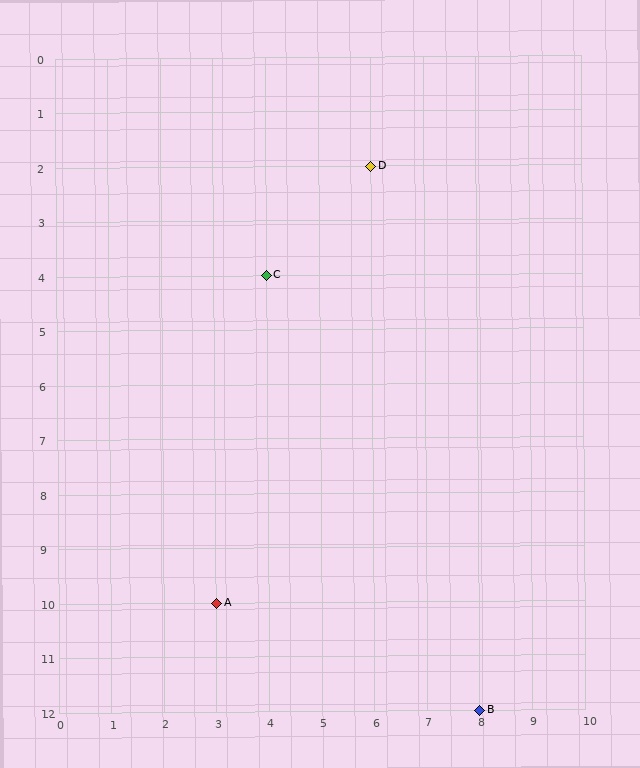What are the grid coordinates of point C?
Point C is at grid coordinates (4, 4).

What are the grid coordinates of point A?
Point A is at grid coordinates (3, 10).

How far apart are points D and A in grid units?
Points D and A are 3 columns and 8 rows apart (about 8.5 grid units diagonally).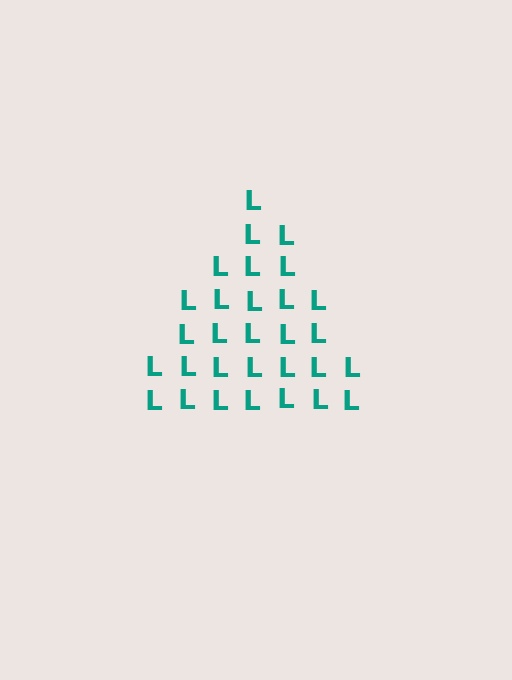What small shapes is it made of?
It is made of small letter L's.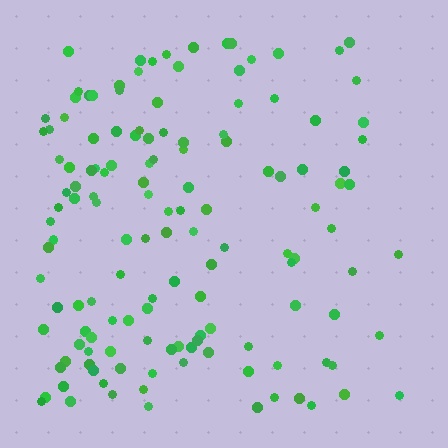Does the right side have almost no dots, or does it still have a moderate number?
Still a moderate number, just noticeably fewer than the left.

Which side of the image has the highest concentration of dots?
The left.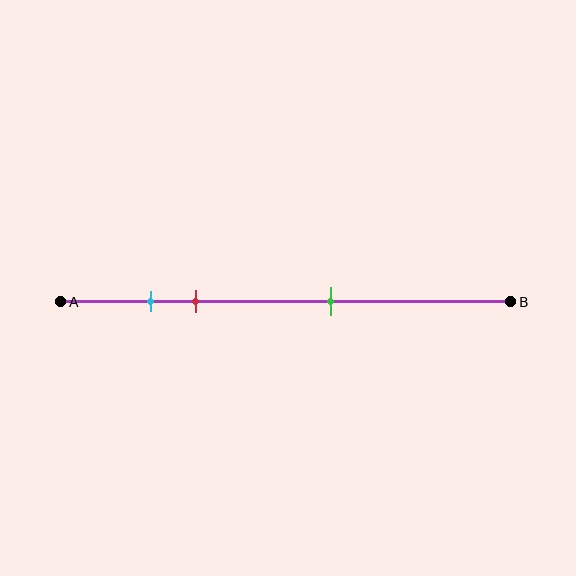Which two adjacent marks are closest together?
The cyan and red marks are the closest adjacent pair.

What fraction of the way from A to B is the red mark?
The red mark is approximately 30% (0.3) of the way from A to B.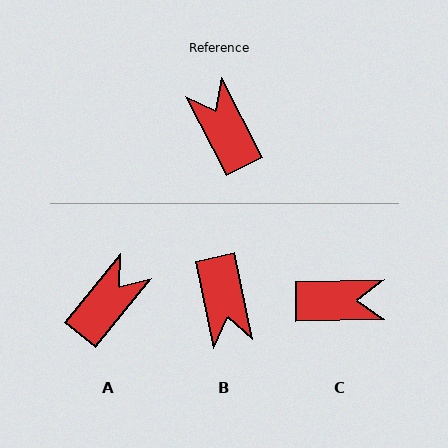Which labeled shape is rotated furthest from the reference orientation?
B, about 165 degrees away.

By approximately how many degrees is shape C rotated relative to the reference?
Approximately 116 degrees clockwise.